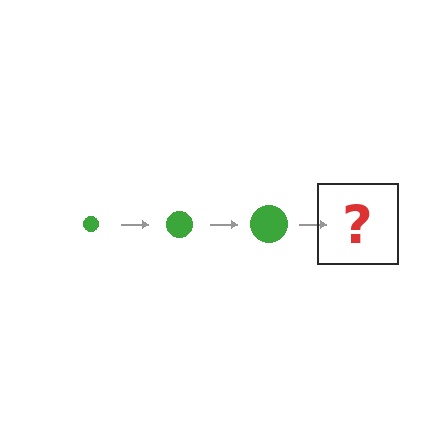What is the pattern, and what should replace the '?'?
The pattern is that the circle gets progressively larger each step. The '?' should be a green circle, larger than the previous one.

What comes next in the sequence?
The next element should be a green circle, larger than the previous one.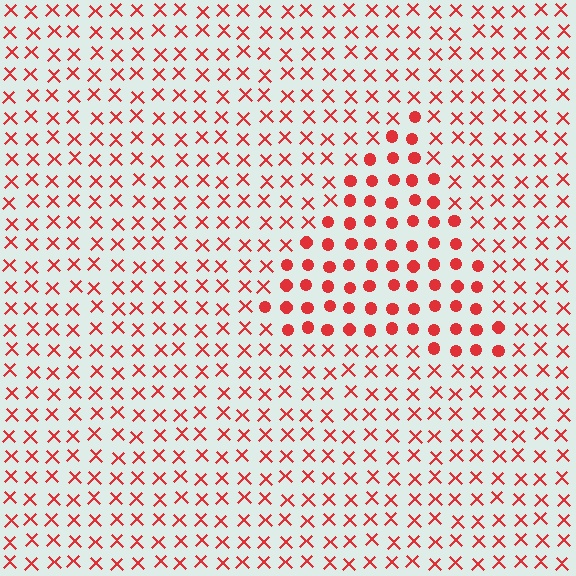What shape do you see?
I see a triangle.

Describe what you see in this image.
The image is filled with small red elements arranged in a uniform grid. A triangle-shaped region contains circles, while the surrounding area contains X marks. The boundary is defined purely by the change in element shape.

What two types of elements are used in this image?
The image uses circles inside the triangle region and X marks outside it.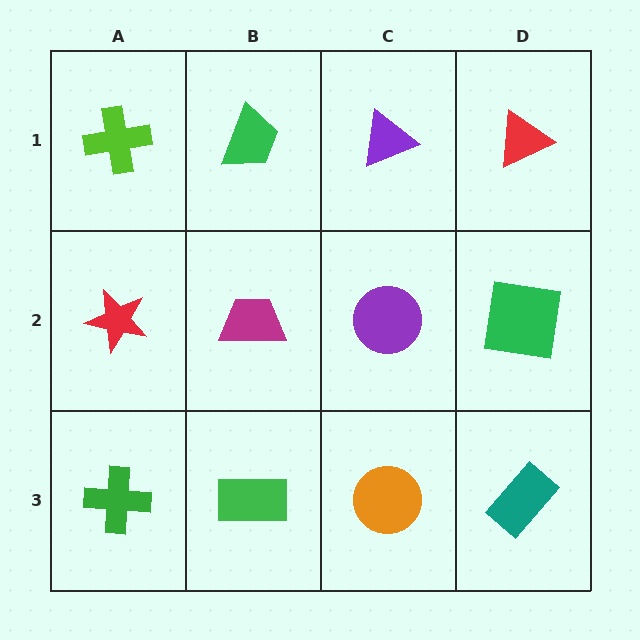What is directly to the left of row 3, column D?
An orange circle.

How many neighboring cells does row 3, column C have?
3.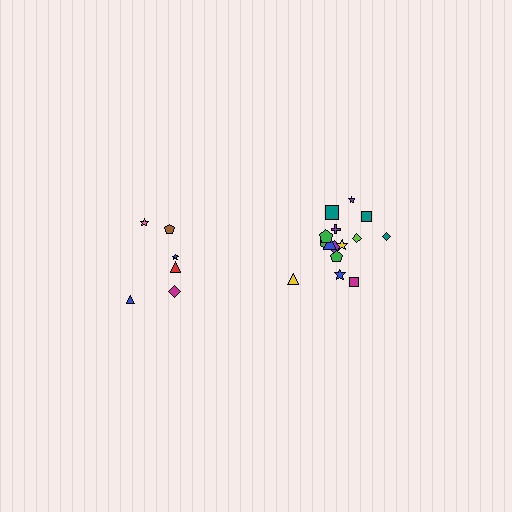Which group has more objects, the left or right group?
The right group.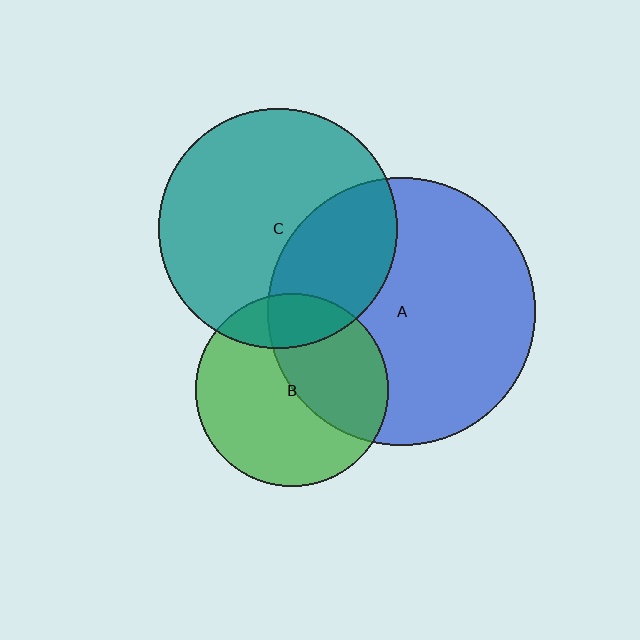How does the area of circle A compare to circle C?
Approximately 1.3 times.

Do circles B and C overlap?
Yes.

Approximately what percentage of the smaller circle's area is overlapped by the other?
Approximately 20%.